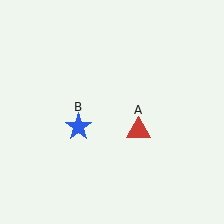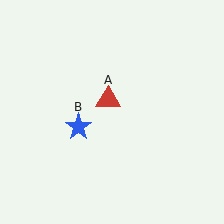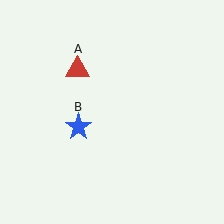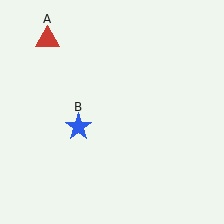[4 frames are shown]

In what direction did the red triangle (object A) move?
The red triangle (object A) moved up and to the left.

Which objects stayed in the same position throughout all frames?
Blue star (object B) remained stationary.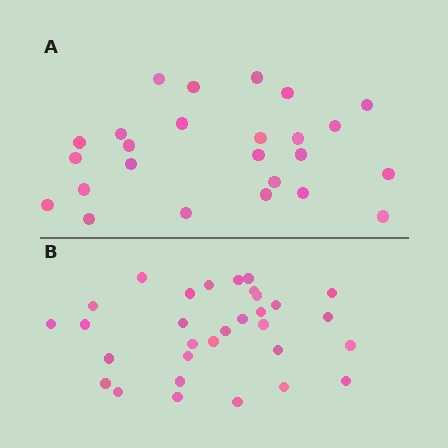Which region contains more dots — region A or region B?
Region B (the bottom region) has more dots.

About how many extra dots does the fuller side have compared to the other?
Region B has about 6 more dots than region A.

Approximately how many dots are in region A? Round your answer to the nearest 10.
About 20 dots. (The exact count is 25, which rounds to 20.)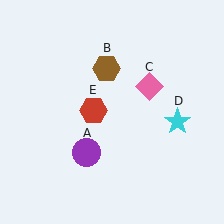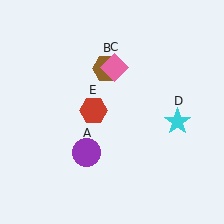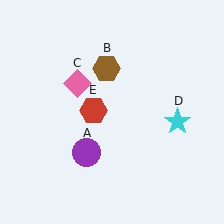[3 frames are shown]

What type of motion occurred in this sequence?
The pink diamond (object C) rotated counterclockwise around the center of the scene.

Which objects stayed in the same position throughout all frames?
Purple circle (object A) and brown hexagon (object B) and cyan star (object D) and red hexagon (object E) remained stationary.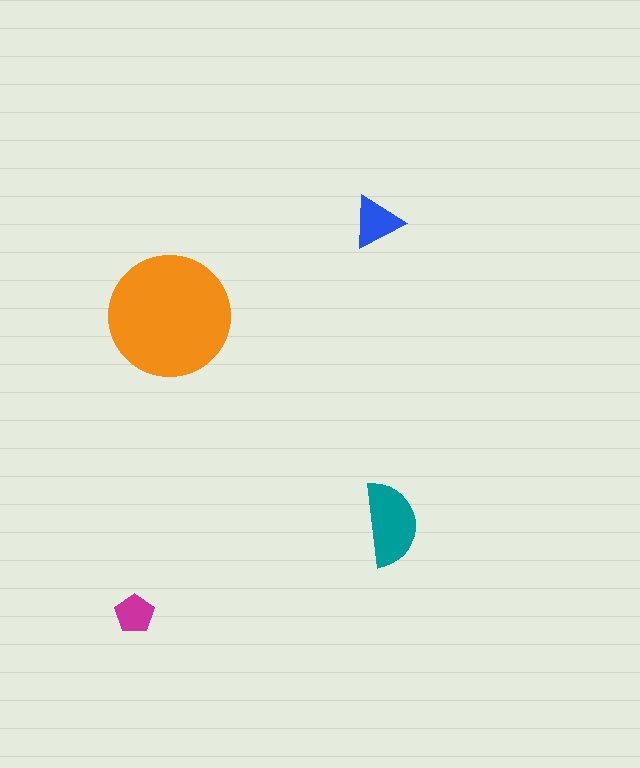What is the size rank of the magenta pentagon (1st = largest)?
4th.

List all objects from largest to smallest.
The orange circle, the teal semicircle, the blue triangle, the magenta pentagon.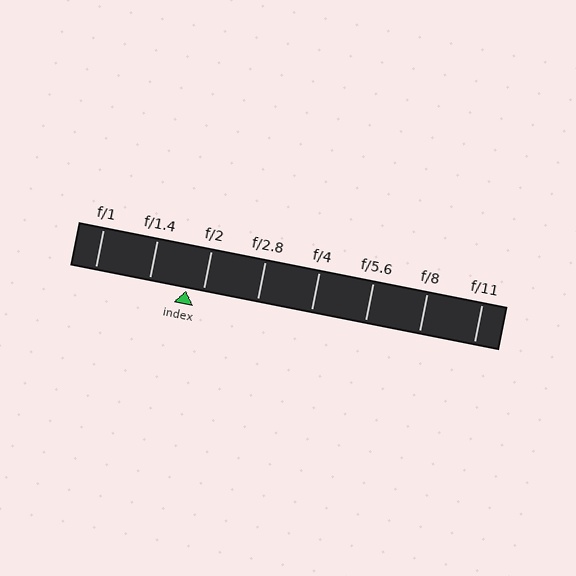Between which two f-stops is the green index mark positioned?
The index mark is between f/1.4 and f/2.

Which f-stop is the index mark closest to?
The index mark is closest to f/2.